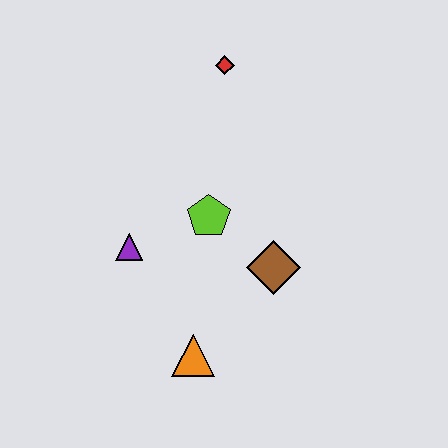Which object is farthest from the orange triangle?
The red diamond is farthest from the orange triangle.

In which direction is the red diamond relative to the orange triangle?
The red diamond is above the orange triangle.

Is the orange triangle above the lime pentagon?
No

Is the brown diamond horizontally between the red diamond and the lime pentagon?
No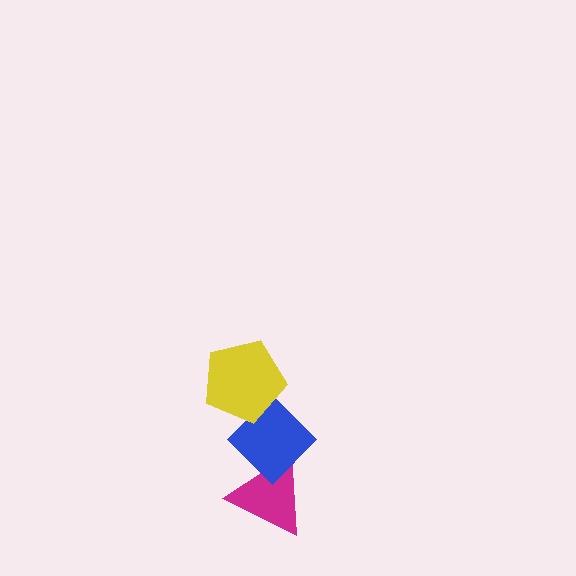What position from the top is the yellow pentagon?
The yellow pentagon is 1st from the top.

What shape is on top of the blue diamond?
The yellow pentagon is on top of the blue diamond.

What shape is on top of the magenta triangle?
The blue diamond is on top of the magenta triangle.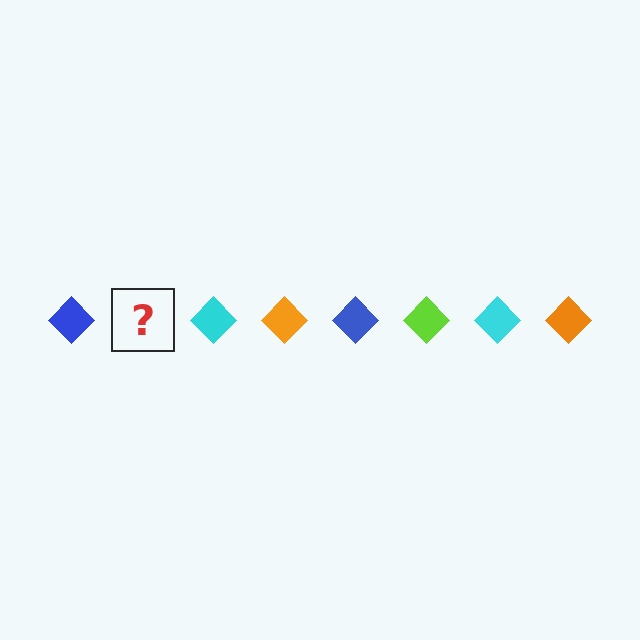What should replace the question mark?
The question mark should be replaced with a lime diamond.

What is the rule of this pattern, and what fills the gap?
The rule is that the pattern cycles through blue, lime, cyan, orange diamonds. The gap should be filled with a lime diamond.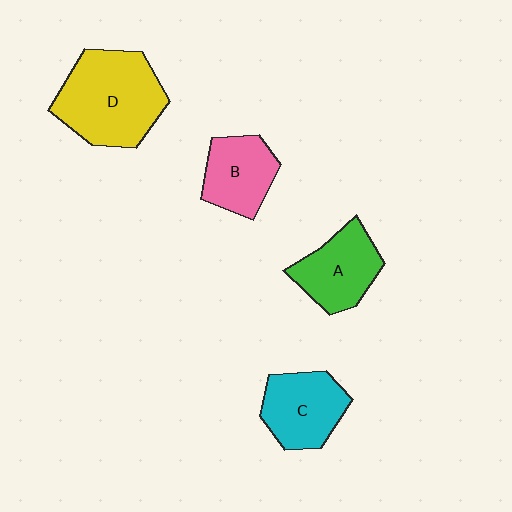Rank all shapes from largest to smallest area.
From largest to smallest: D (yellow), C (cyan), A (green), B (pink).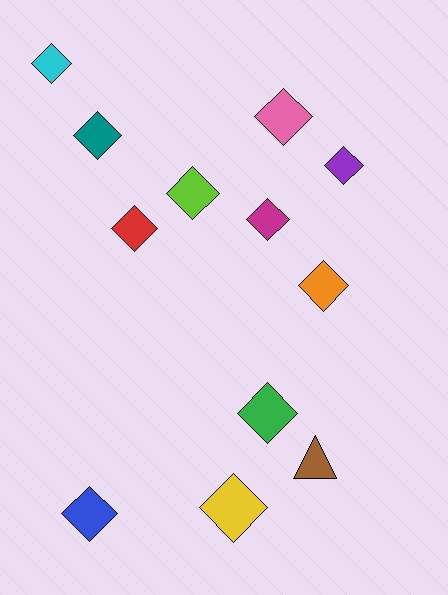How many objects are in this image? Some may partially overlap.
There are 12 objects.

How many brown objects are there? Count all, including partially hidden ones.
There is 1 brown object.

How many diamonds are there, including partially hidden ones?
There are 11 diamonds.